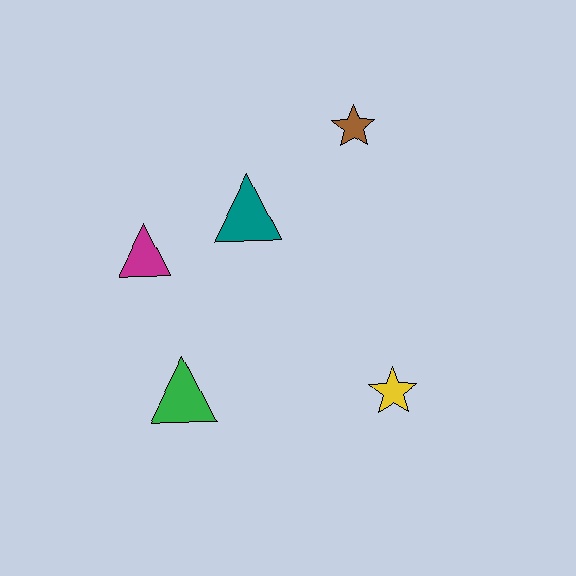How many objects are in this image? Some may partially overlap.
There are 5 objects.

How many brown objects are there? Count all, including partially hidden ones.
There is 1 brown object.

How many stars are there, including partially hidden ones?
There are 2 stars.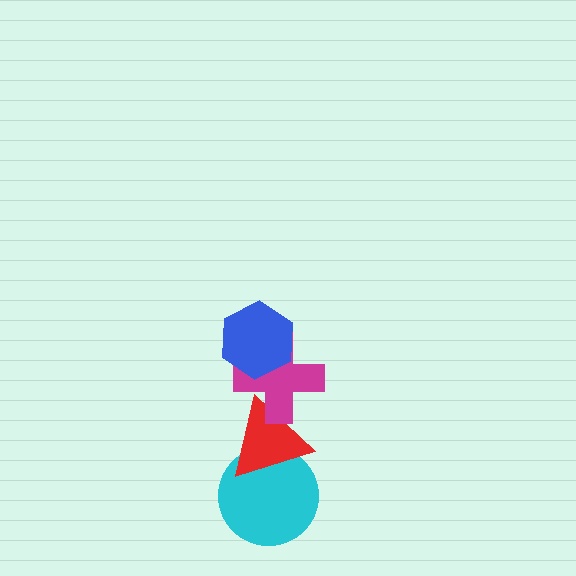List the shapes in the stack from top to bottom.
From top to bottom: the blue hexagon, the magenta cross, the red triangle, the cyan circle.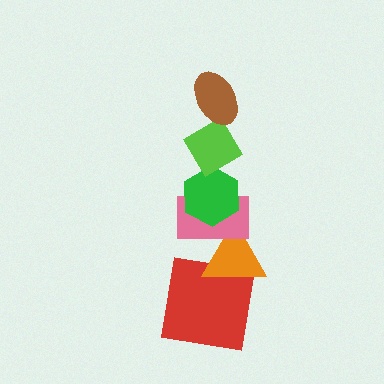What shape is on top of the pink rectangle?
The green hexagon is on top of the pink rectangle.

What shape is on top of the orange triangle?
The pink rectangle is on top of the orange triangle.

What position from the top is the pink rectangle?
The pink rectangle is 4th from the top.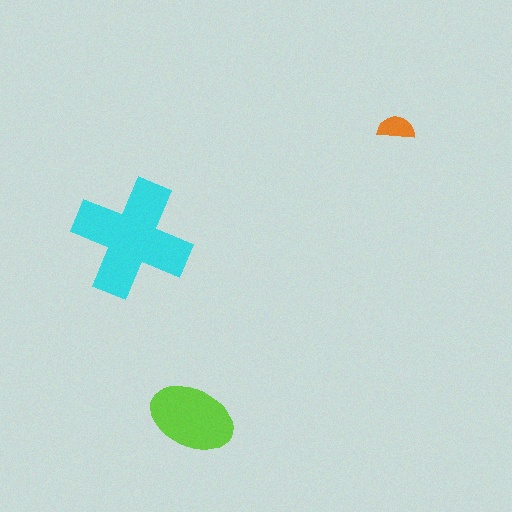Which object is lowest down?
The lime ellipse is bottommost.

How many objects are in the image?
There are 3 objects in the image.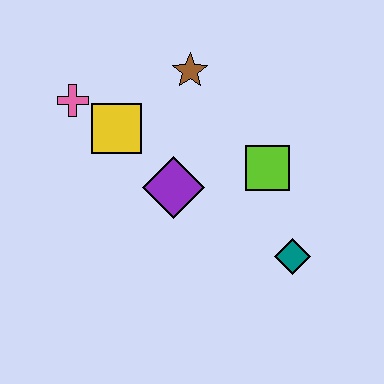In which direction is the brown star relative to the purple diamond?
The brown star is above the purple diamond.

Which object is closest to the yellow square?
The pink cross is closest to the yellow square.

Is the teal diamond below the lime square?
Yes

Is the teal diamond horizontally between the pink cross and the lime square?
No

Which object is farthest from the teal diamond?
The pink cross is farthest from the teal diamond.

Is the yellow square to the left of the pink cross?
No